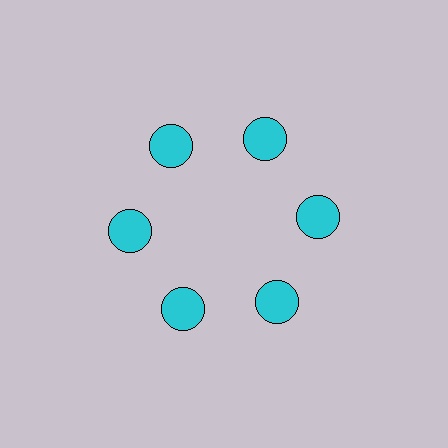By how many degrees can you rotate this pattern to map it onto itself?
The pattern maps onto itself every 60 degrees of rotation.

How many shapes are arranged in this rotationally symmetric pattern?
There are 6 shapes, arranged in 6 groups of 1.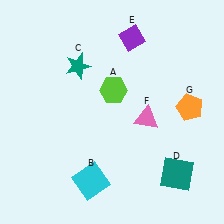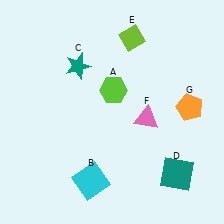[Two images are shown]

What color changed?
The diamond (E) changed from purple in Image 1 to lime in Image 2.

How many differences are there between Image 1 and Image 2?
There is 1 difference between the two images.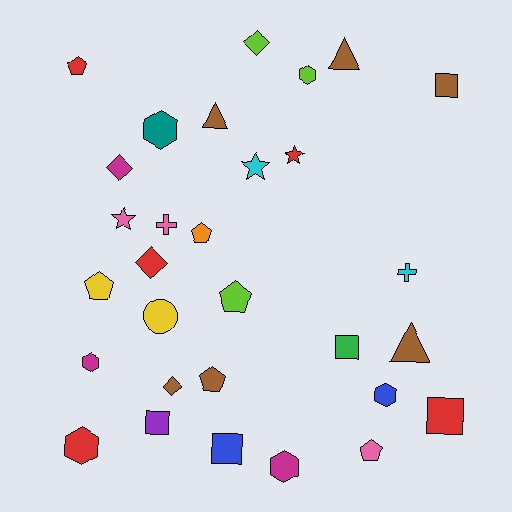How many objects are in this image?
There are 30 objects.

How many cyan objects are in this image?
There are 2 cyan objects.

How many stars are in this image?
There are 3 stars.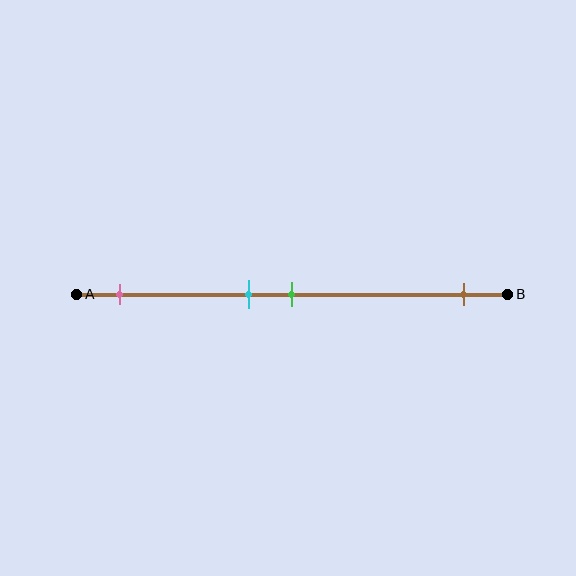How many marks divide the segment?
There are 4 marks dividing the segment.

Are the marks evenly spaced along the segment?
No, the marks are not evenly spaced.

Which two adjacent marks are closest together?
The cyan and green marks are the closest adjacent pair.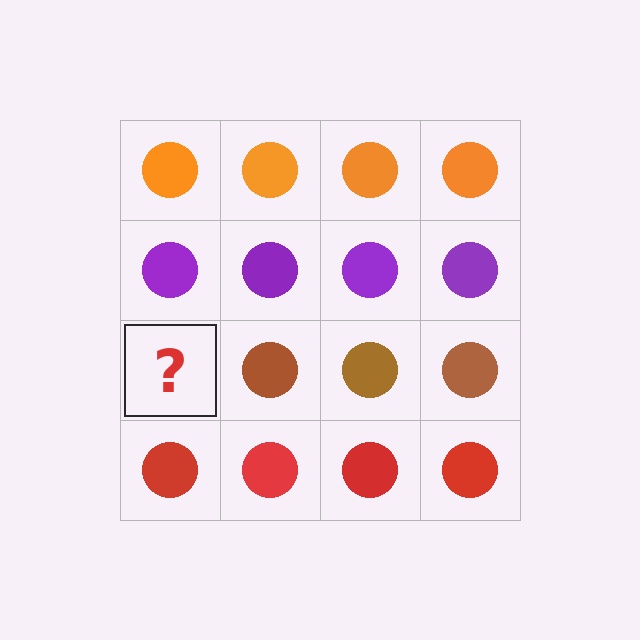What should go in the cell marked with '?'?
The missing cell should contain a brown circle.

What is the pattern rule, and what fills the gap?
The rule is that each row has a consistent color. The gap should be filled with a brown circle.